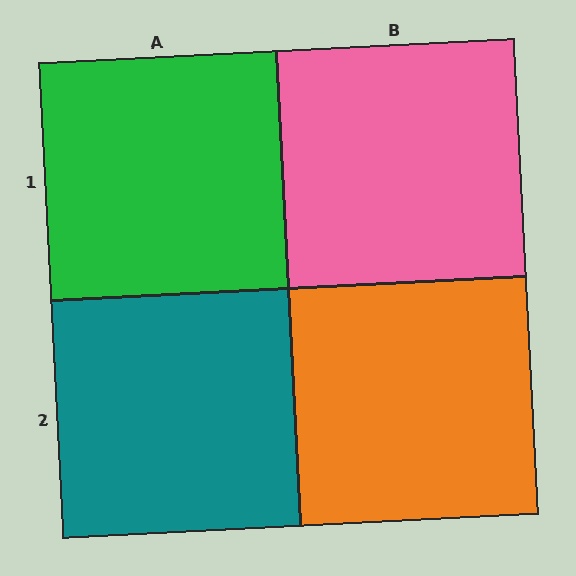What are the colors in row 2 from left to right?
Teal, orange.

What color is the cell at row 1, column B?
Pink.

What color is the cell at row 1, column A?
Green.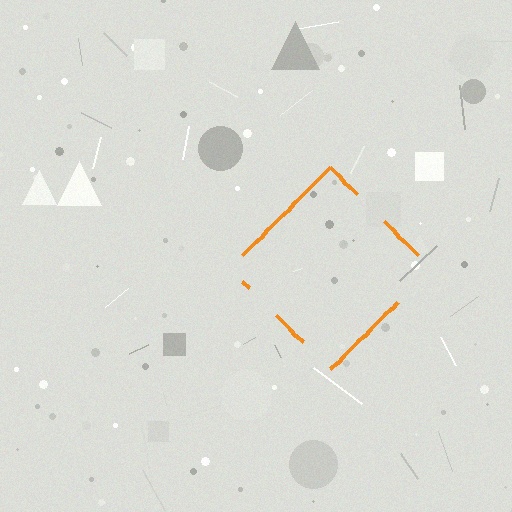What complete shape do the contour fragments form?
The contour fragments form a diamond.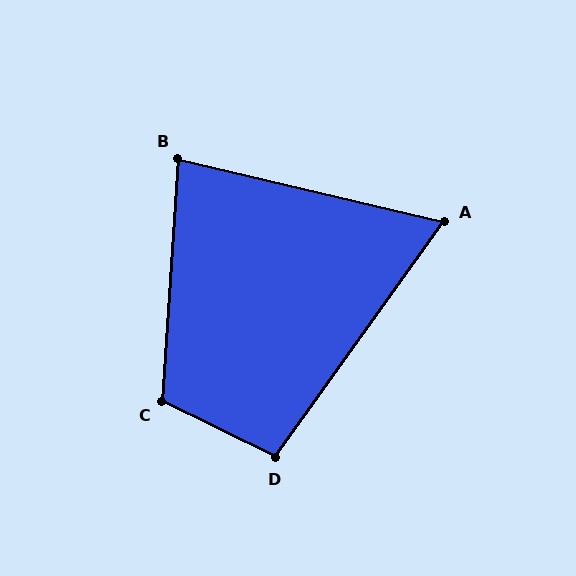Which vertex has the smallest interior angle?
A, at approximately 68 degrees.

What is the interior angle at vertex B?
Approximately 80 degrees (acute).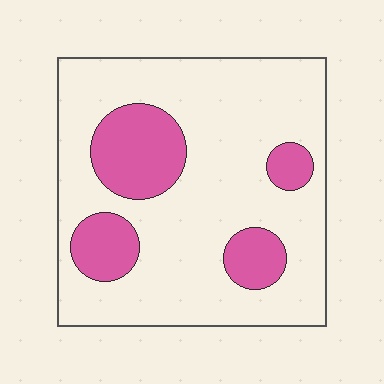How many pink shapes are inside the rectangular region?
4.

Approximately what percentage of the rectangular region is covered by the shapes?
Approximately 20%.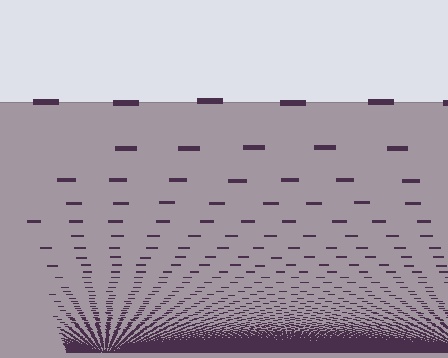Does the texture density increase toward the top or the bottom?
Density increases toward the bottom.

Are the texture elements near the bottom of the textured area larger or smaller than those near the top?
Smaller. The gradient is inverted — elements near the bottom are smaller and denser.